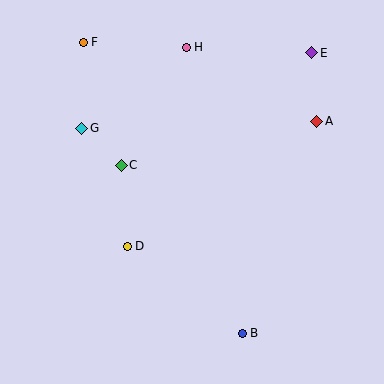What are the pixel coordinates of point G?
Point G is at (82, 128).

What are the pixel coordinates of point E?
Point E is at (312, 53).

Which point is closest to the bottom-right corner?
Point B is closest to the bottom-right corner.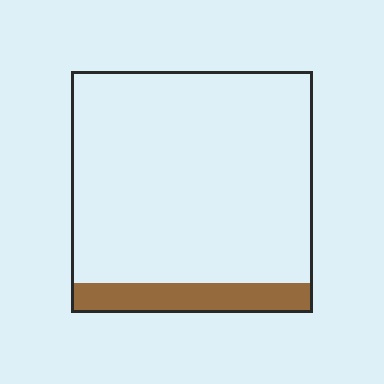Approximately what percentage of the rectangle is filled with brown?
Approximately 10%.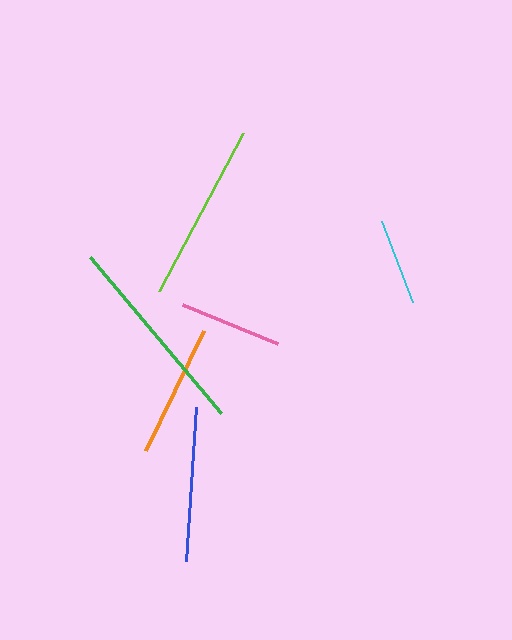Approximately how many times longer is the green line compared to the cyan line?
The green line is approximately 2.3 times the length of the cyan line.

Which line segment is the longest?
The green line is the longest at approximately 203 pixels.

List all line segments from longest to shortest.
From longest to shortest: green, lime, blue, orange, pink, cyan.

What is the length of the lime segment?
The lime segment is approximately 179 pixels long.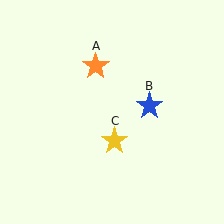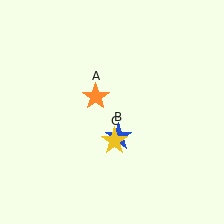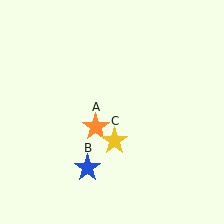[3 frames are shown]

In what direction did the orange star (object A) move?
The orange star (object A) moved down.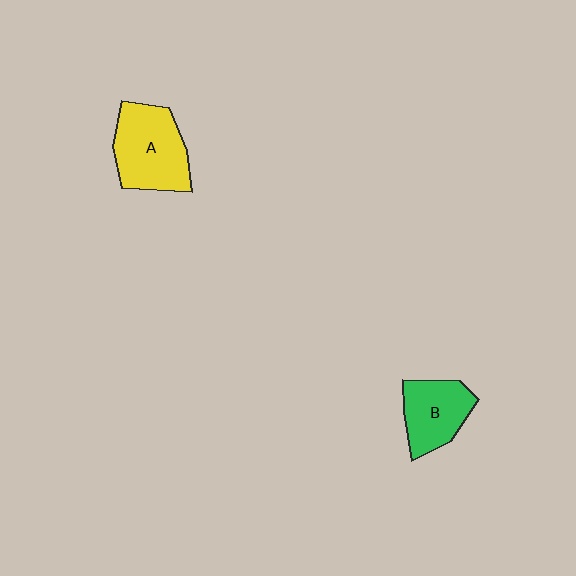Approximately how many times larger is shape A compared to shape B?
Approximately 1.3 times.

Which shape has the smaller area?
Shape B (green).